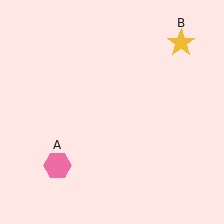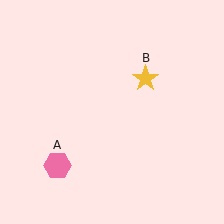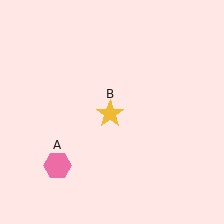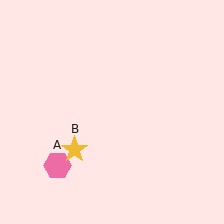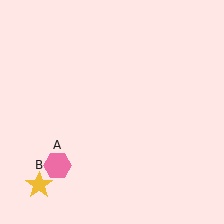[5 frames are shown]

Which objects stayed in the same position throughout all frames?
Pink hexagon (object A) remained stationary.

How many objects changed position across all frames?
1 object changed position: yellow star (object B).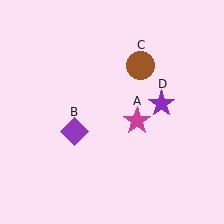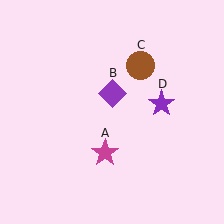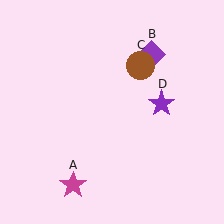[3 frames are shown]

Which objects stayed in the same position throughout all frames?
Brown circle (object C) and purple star (object D) remained stationary.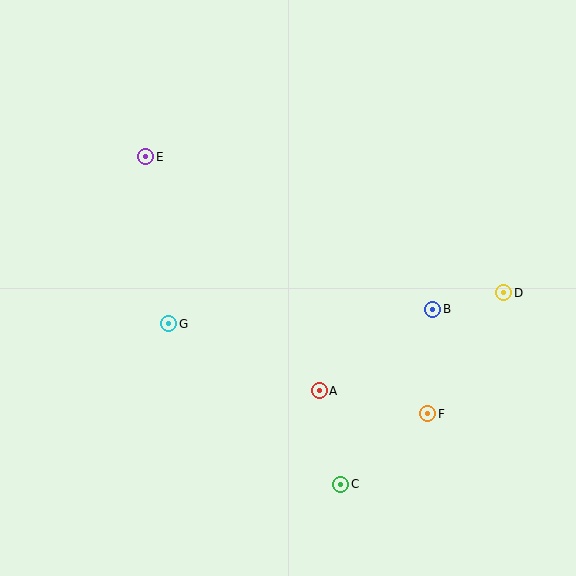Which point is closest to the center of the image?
Point A at (319, 391) is closest to the center.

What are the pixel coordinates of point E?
Point E is at (146, 157).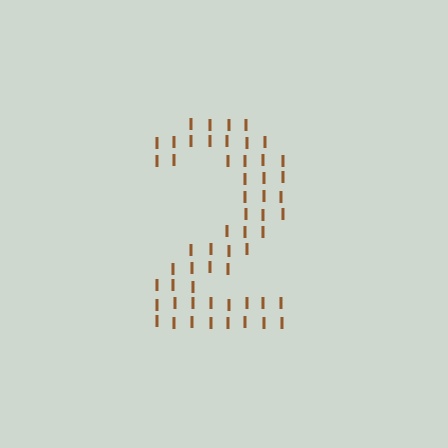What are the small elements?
The small elements are letter I's.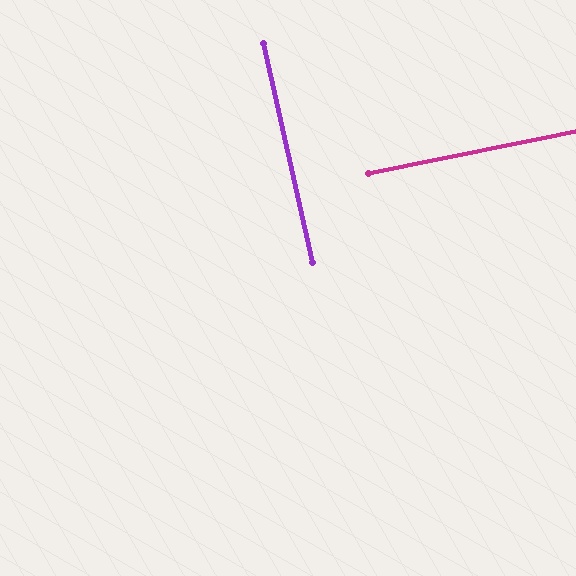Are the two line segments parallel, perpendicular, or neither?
Perpendicular — they meet at approximately 89°.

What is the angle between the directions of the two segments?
Approximately 89 degrees.